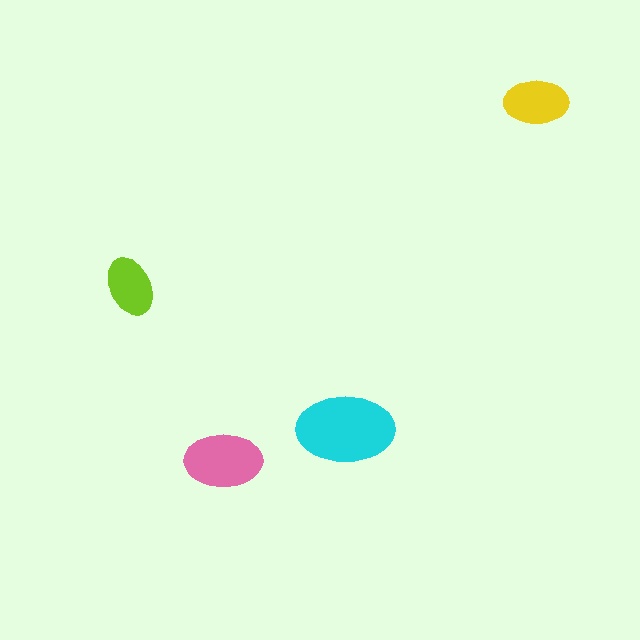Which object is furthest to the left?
The lime ellipse is leftmost.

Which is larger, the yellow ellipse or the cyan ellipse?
The cyan one.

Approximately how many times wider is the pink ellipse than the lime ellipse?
About 1.5 times wider.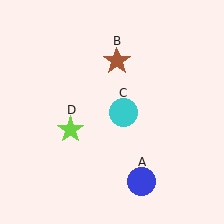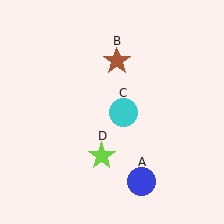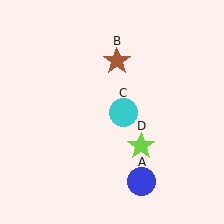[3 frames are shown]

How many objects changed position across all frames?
1 object changed position: lime star (object D).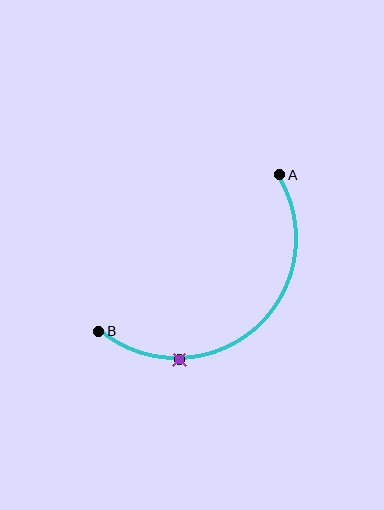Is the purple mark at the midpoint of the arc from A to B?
No. The purple mark lies on the arc but is closer to endpoint B. The arc midpoint would be at the point on the curve equidistant along the arc from both A and B.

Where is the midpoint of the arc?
The arc midpoint is the point on the curve farthest from the straight line joining A and B. It sits below and to the right of that line.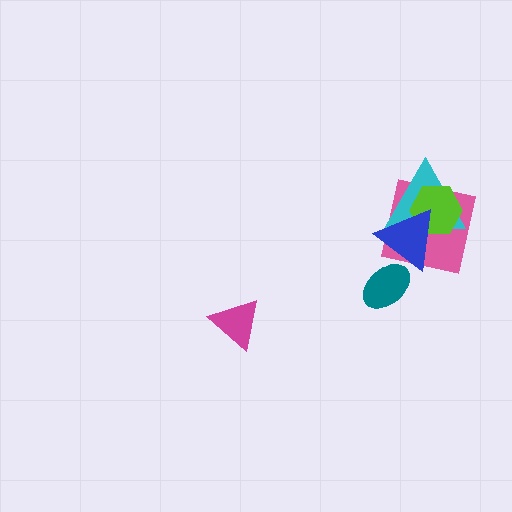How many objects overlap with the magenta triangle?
0 objects overlap with the magenta triangle.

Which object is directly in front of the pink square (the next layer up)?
The cyan triangle is directly in front of the pink square.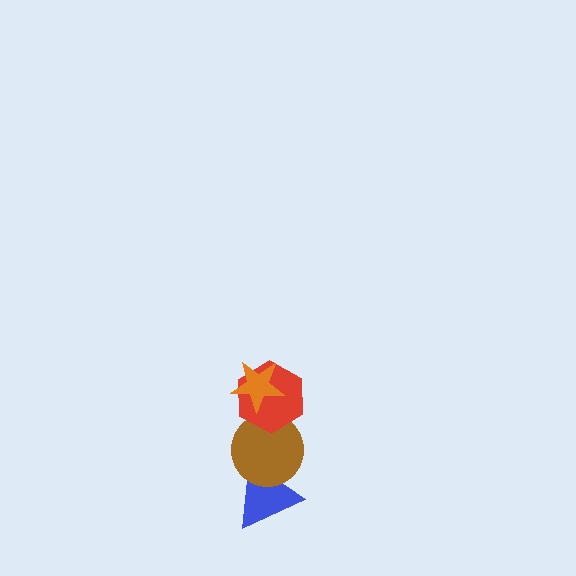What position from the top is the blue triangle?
The blue triangle is 4th from the top.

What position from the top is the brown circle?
The brown circle is 3rd from the top.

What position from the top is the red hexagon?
The red hexagon is 2nd from the top.